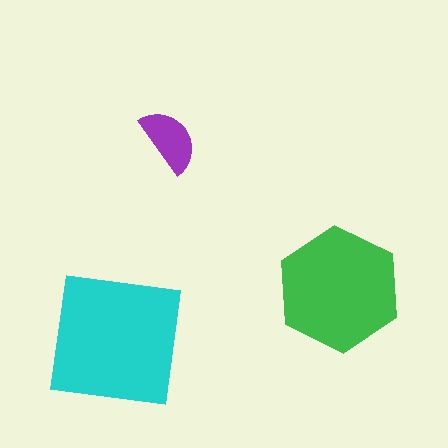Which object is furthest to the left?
The cyan square is leftmost.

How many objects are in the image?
There are 3 objects in the image.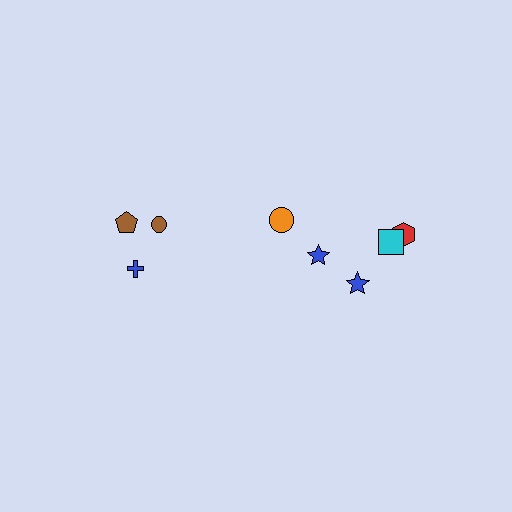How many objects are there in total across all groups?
There are 8 objects.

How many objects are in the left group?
There are 3 objects.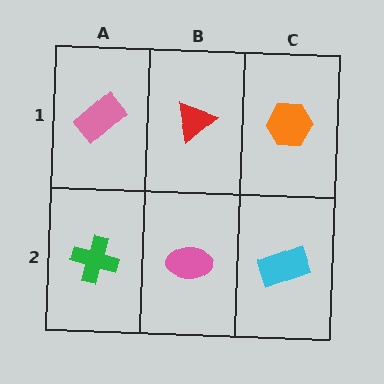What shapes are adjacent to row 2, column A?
A pink rectangle (row 1, column A), a pink ellipse (row 2, column B).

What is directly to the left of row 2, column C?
A pink ellipse.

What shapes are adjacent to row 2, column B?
A red triangle (row 1, column B), a green cross (row 2, column A), a cyan rectangle (row 2, column C).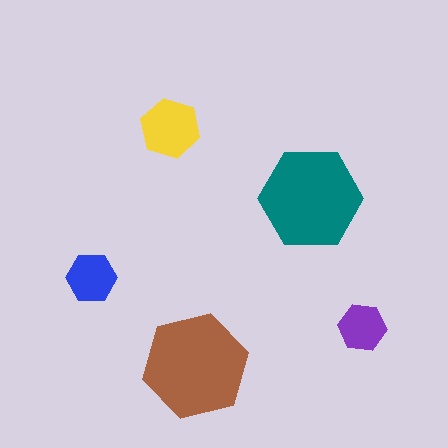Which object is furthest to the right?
The purple hexagon is rightmost.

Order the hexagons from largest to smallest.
the brown one, the teal one, the yellow one, the blue one, the purple one.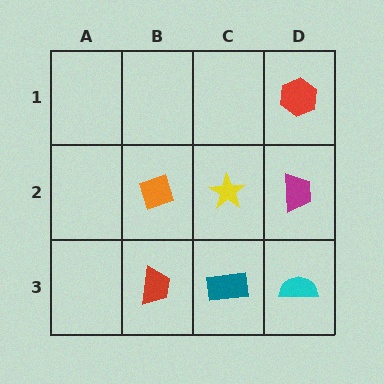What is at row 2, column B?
An orange diamond.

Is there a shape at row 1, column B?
No, that cell is empty.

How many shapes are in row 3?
3 shapes.